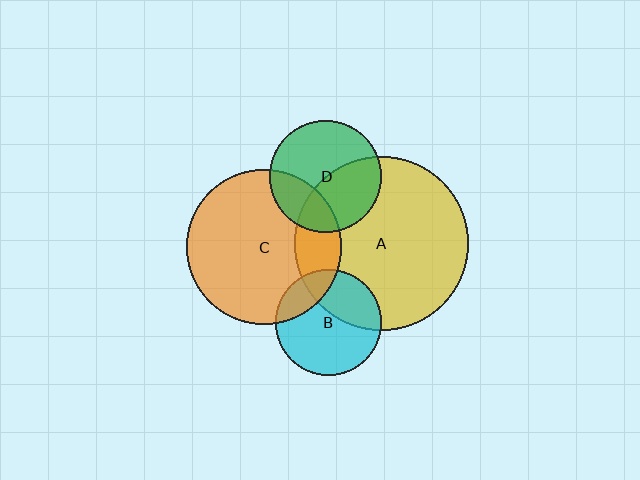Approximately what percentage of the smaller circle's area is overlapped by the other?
Approximately 45%.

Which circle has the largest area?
Circle A (yellow).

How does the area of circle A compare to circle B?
Approximately 2.7 times.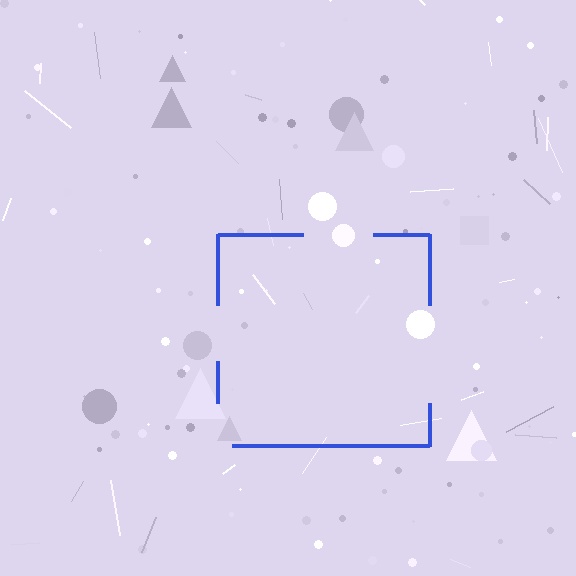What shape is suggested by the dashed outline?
The dashed outline suggests a square.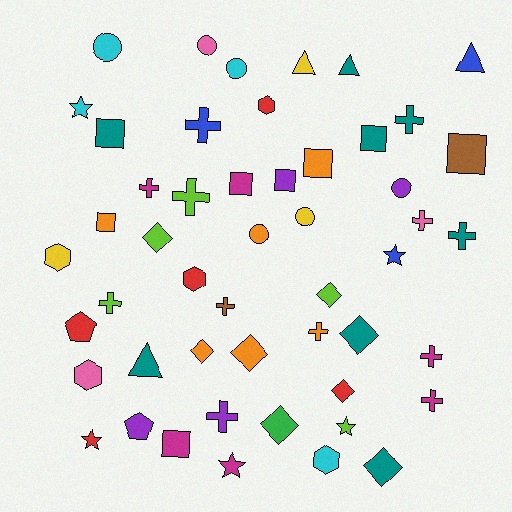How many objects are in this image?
There are 50 objects.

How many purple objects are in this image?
There are 4 purple objects.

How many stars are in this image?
There are 5 stars.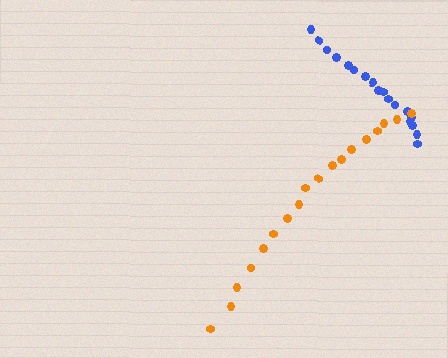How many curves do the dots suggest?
There are 2 distinct paths.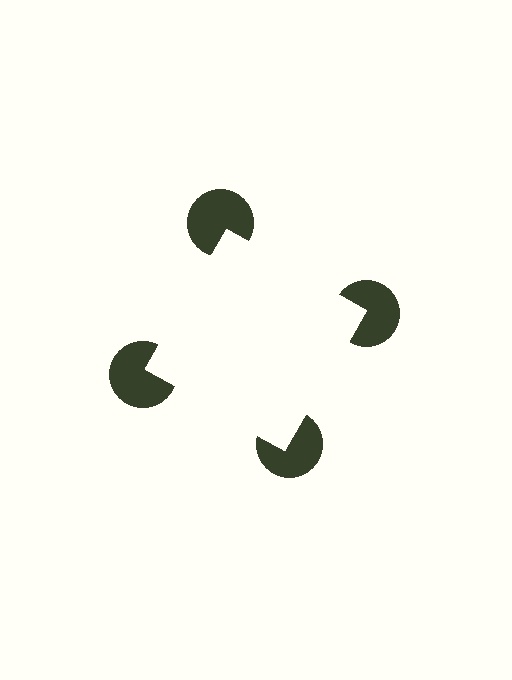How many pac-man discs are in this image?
There are 4 — one at each vertex of the illusory square.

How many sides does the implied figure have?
4 sides.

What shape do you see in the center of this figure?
An illusory square — its edges are inferred from the aligned wedge cuts in the pac-man discs, not physically drawn.